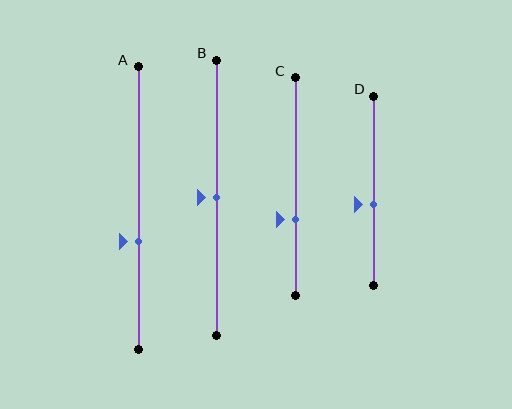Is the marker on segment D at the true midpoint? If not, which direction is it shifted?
No, the marker on segment D is shifted downward by about 7% of the segment length.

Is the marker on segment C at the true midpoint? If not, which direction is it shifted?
No, the marker on segment C is shifted downward by about 15% of the segment length.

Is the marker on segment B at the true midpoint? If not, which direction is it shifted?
Yes, the marker on segment B is at the true midpoint.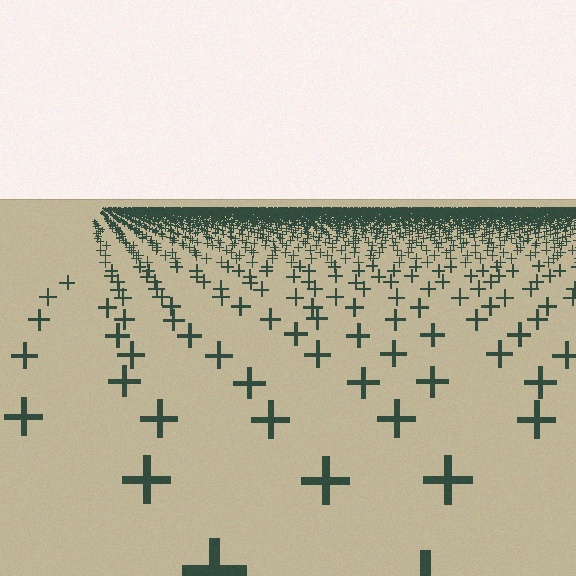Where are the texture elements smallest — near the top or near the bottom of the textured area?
Near the top.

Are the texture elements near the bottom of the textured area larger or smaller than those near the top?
Larger. Near the bottom, elements are closer to the viewer and appear at a bigger on-screen size.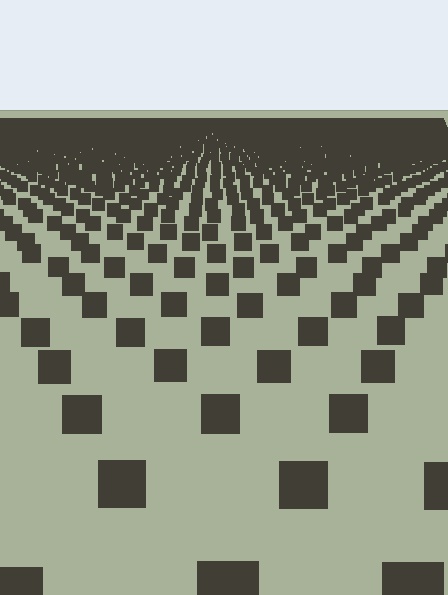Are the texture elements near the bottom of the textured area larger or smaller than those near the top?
Larger. Near the bottom, elements are closer to the viewer and appear at a bigger on-screen size.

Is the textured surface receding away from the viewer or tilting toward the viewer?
The surface is receding away from the viewer. Texture elements get smaller and denser toward the top.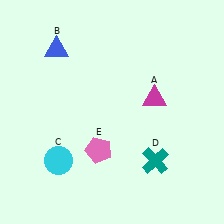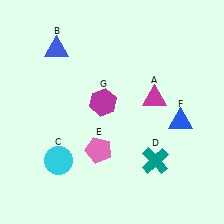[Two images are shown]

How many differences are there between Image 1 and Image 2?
There are 2 differences between the two images.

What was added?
A blue triangle (F), a magenta hexagon (G) were added in Image 2.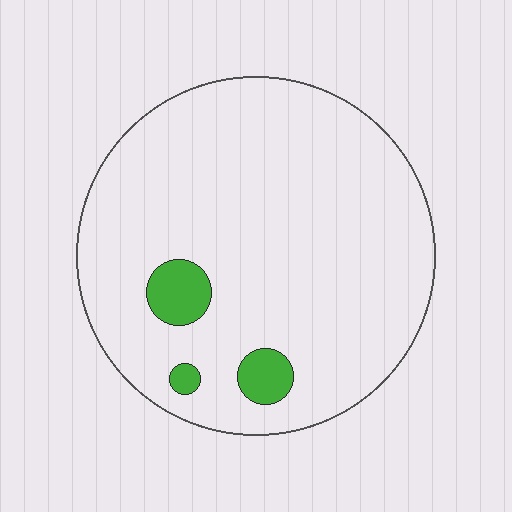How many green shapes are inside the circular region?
3.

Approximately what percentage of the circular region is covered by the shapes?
Approximately 5%.